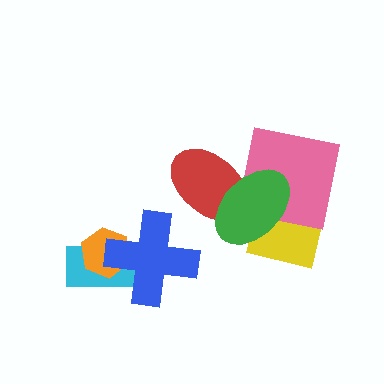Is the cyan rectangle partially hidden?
Yes, it is partially covered by another shape.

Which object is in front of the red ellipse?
The green ellipse is in front of the red ellipse.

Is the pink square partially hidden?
Yes, it is partially covered by another shape.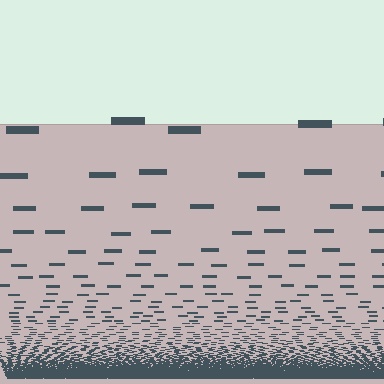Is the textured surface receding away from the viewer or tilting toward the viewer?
The surface appears to tilt toward the viewer. Texture elements get larger and sparser toward the top.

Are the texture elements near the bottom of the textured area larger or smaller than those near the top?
Smaller. The gradient is inverted — elements near the bottom are smaller and denser.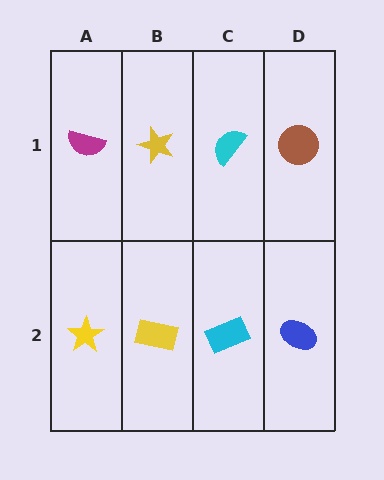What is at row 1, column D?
A brown circle.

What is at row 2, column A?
A yellow star.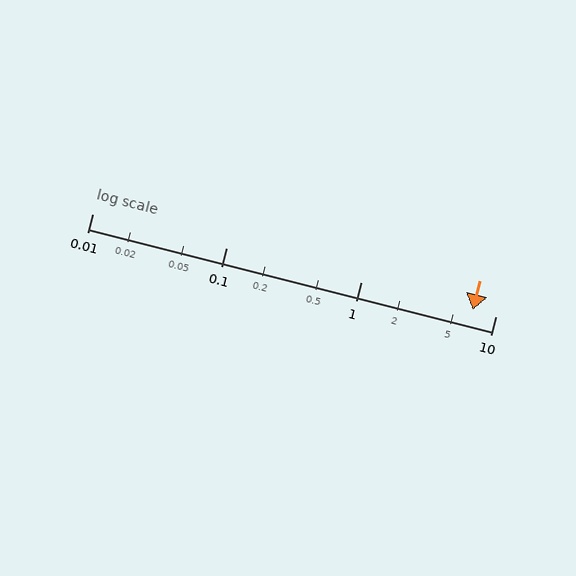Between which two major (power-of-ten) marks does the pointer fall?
The pointer is between 1 and 10.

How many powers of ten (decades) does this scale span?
The scale spans 3 decades, from 0.01 to 10.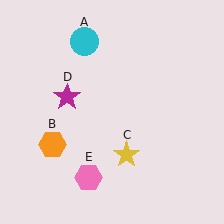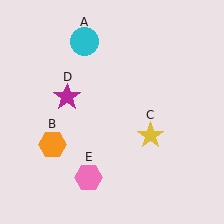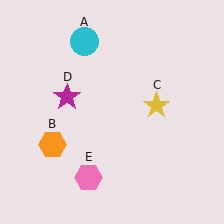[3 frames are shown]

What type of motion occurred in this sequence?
The yellow star (object C) rotated counterclockwise around the center of the scene.